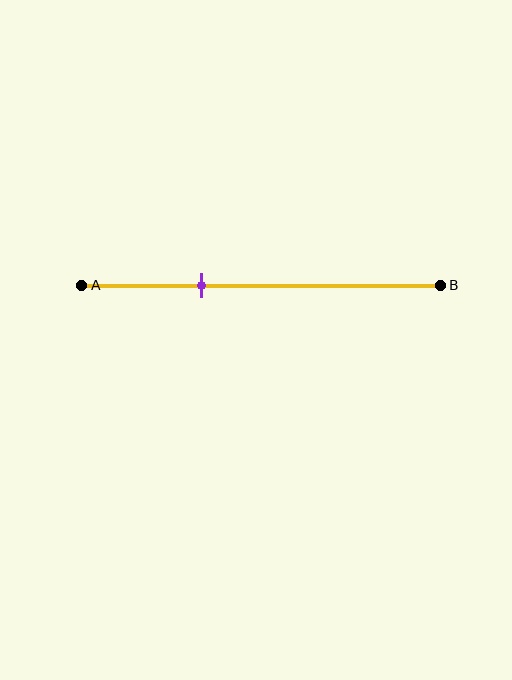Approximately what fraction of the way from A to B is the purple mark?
The purple mark is approximately 35% of the way from A to B.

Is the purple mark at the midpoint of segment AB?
No, the mark is at about 35% from A, not at the 50% midpoint.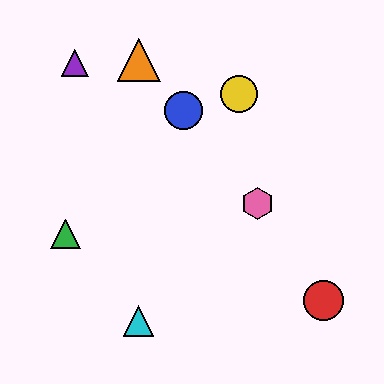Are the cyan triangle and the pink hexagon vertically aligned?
No, the cyan triangle is at x≈139 and the pink hexagon is at x≈258.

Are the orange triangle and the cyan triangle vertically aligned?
Yes, both are at x≈139.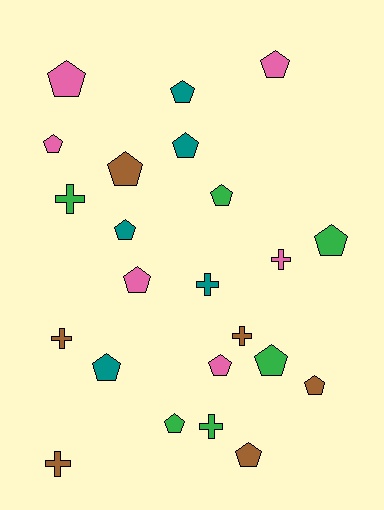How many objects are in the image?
There are 23 objects.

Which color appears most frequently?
Green, with 6 objects.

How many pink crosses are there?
There is 1 pink cross.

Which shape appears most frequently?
Pentagon, with 16 objects.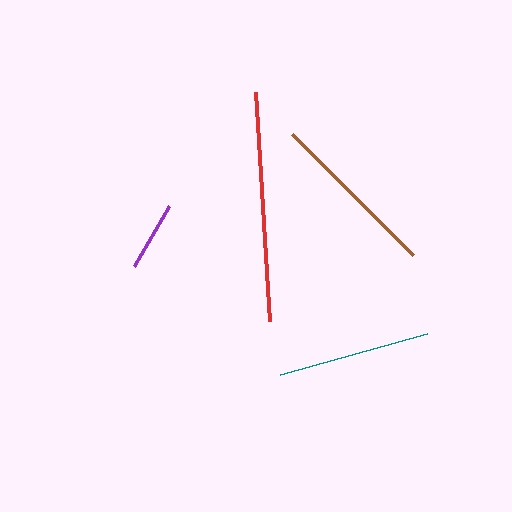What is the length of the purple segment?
The purple segment is approximately 70 pixels long.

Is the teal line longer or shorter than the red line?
The red line is longer than the teal line.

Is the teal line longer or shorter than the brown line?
The brown line is longer than the teal line.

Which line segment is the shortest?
The purple line is the shortest at approximately 70 pixels.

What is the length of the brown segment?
The brown segment is approximately 171 pixels long.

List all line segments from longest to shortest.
From longest to shortest: red, brown, teal, purple.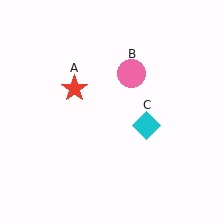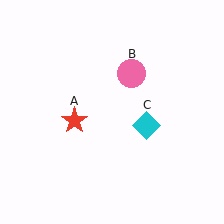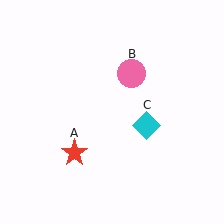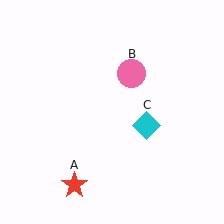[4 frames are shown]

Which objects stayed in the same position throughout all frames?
Pink circle (object B) and cyan diamond (object C) remained stationary.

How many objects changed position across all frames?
1 object changed position: red star (object A).